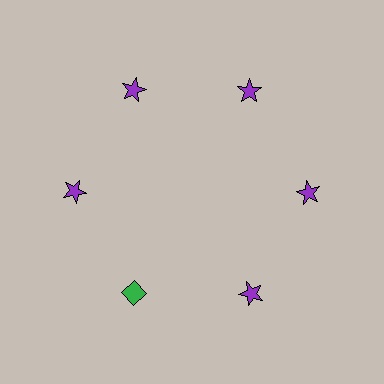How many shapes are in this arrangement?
There are 6 shapes arranged in a ring pattern.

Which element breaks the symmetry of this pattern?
The green diamond at roughly the 7 o'clock position breaks the symmetry. All other shapes are purple stars.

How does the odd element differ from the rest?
It differs in both color (green instead of purple) and shape (diamond instead of star).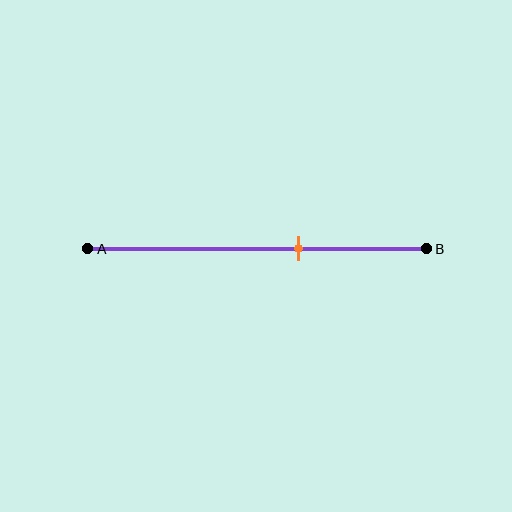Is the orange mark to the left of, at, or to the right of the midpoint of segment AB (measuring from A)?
The orange mark is to the right of the midpoint of segment AB.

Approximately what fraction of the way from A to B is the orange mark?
The orange mark is approximately 60% of the way from A to B.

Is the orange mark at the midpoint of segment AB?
No, the mark is at about 60% from A, not at the 50% midpoint.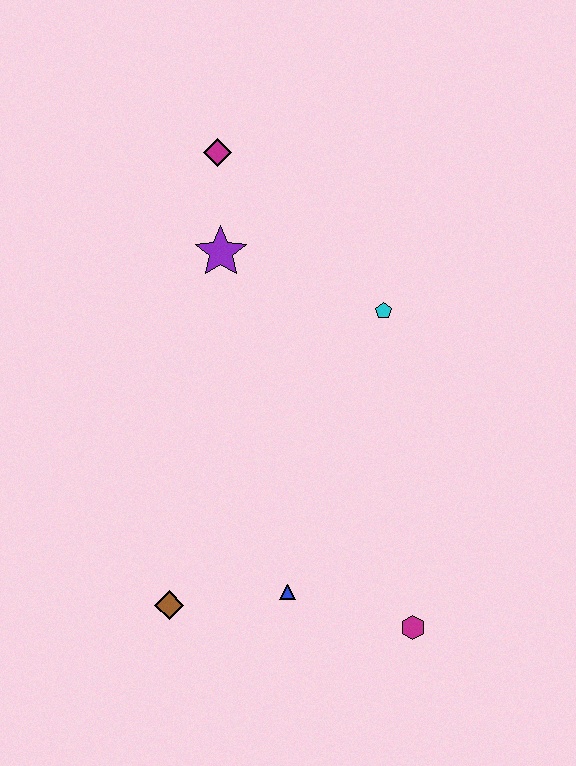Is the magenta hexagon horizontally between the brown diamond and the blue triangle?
No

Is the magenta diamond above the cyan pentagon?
Yes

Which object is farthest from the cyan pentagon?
The brown diamond is farthest from the cyan pentagon.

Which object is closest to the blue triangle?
The brown diamond is closest to the blue triangle.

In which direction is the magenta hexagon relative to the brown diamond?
The magenta hexagon is to the right of the brown diamond.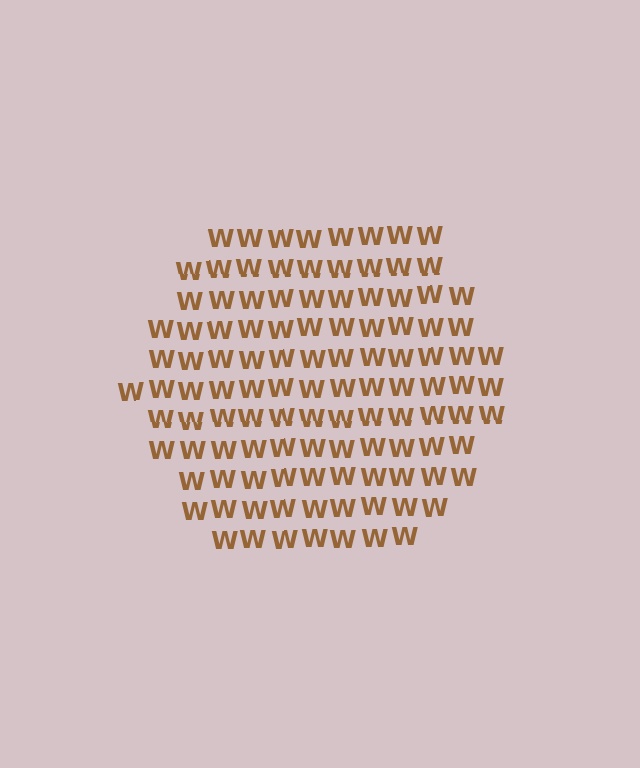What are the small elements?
The small elements are letter W's.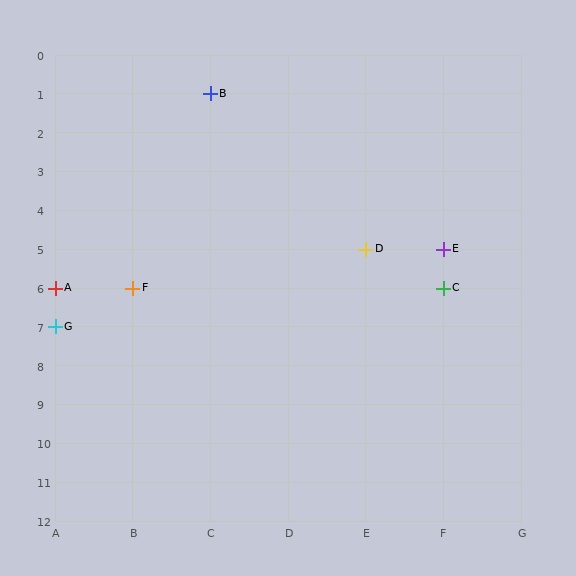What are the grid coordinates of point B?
Point B is at grid coordinates (C, 1).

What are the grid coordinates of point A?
Point A is at grid coordinates (A, 6).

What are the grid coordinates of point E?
Point E is at grid coordinates (F, 5).